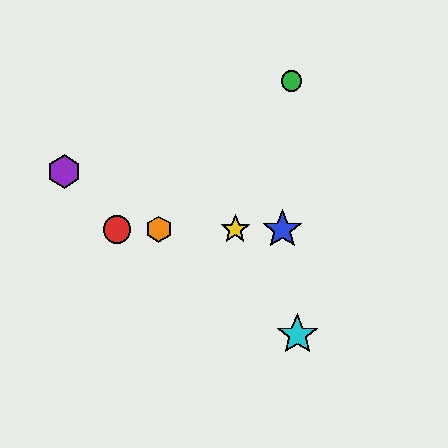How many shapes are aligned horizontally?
4 shapes (the red circle, the blue star, the yellow star, the orange hexagon) are aligned horizontally.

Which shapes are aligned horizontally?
The red circle, the blue star, the yellow star, the orange hexagon are aligned horizontally.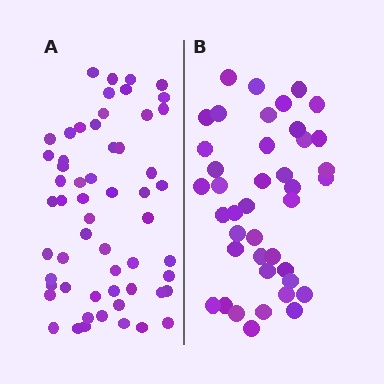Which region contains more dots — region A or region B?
Region A (the left region) has more dots.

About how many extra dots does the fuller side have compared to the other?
Region A has approximately 15 more dots than region B.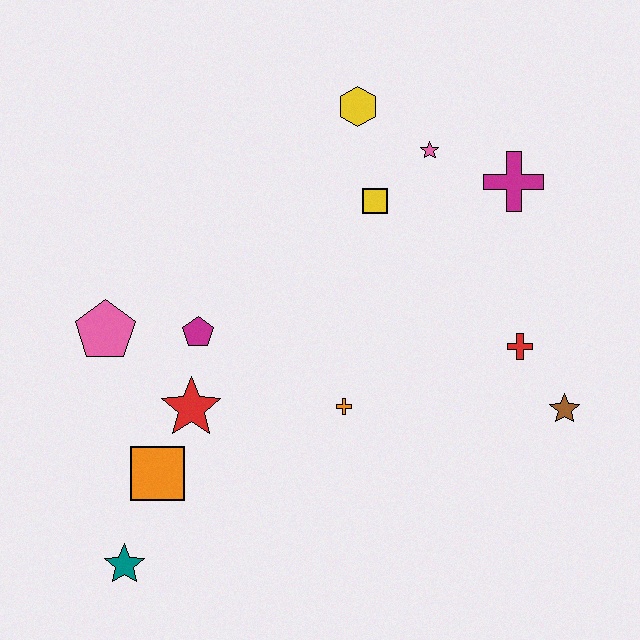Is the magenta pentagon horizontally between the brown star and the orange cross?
No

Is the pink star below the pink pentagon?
No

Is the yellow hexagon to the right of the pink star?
No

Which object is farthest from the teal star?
The magenta cross is farthest from the teal star.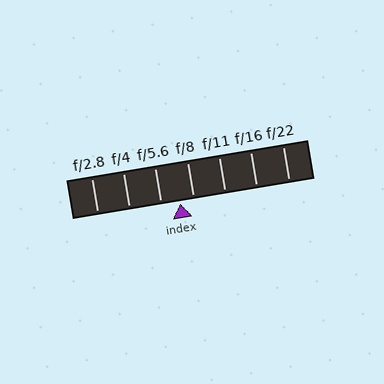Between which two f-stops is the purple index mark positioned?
The index mark is between f/5.6 and f/8.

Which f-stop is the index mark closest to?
The index mark is closest to f/8.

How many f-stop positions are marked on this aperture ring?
There are 7 f-stop positions marked.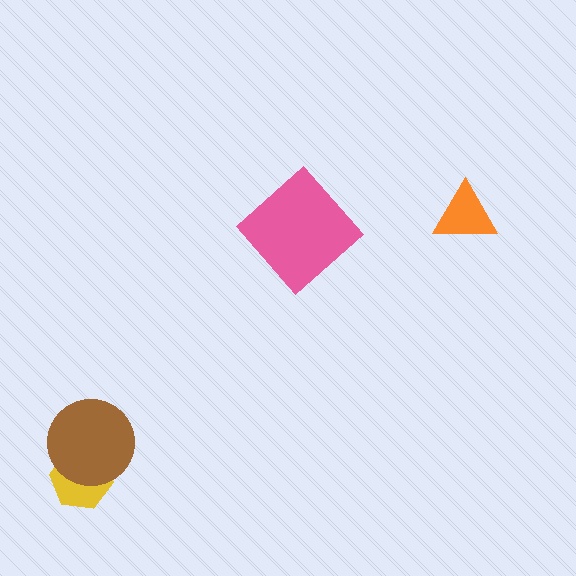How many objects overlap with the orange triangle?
0 objects overlap with the orange triangle.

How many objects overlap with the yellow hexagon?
1 object overlaps with the yellow hexagon.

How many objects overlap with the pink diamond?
0 objects overlap with the pink diamond.